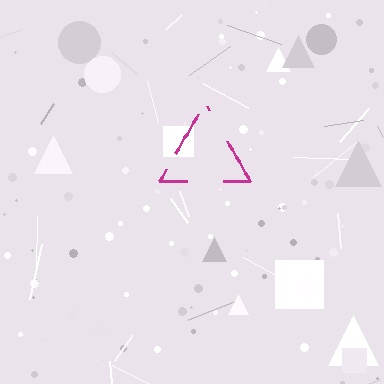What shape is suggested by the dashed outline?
The dashed outline suggests a triangle.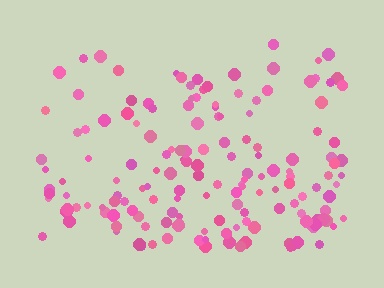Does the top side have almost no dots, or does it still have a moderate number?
Still a moderate number, just noticeably fewer than the bottom.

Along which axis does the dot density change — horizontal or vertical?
Vertical.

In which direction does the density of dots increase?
From top to bottom, with the bottom side densest.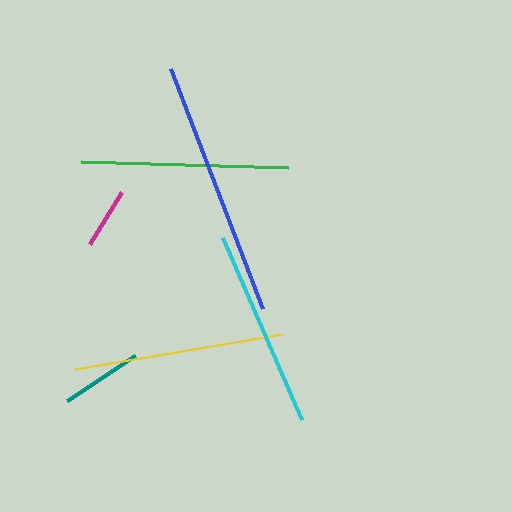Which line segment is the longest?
The blue line is the longest at approximately 257 pixels.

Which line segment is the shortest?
The magenta line is the shortest at approximately 62 pixels.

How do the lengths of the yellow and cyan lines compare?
The yellow and cyan lines are approximately the same length.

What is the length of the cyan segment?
The cyan segment is approximately 198 pixels long.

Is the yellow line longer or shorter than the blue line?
The blue line is longer than the yellow line.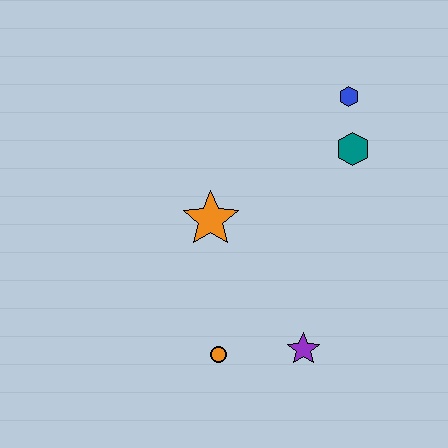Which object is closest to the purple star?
The orange circle is closest to the purple star.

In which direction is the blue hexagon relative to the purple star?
The blue hexagon is above the purple star.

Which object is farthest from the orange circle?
The blue hexagon is farthest from the orange circle.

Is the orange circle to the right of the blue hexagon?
No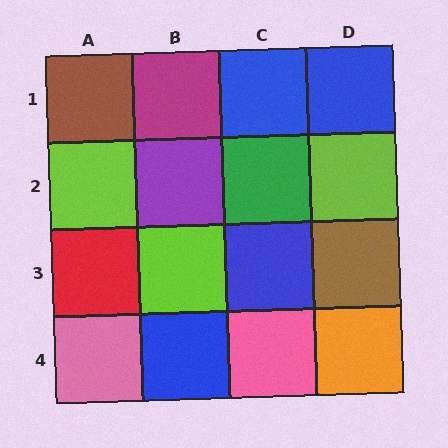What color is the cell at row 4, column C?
Pink.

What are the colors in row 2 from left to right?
Lime, purple, green, lime.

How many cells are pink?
2 cells are pink.